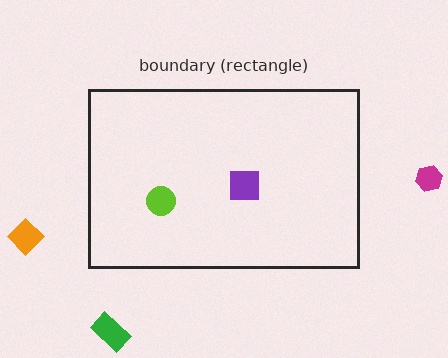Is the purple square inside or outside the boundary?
Inside.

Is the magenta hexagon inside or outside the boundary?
Outside.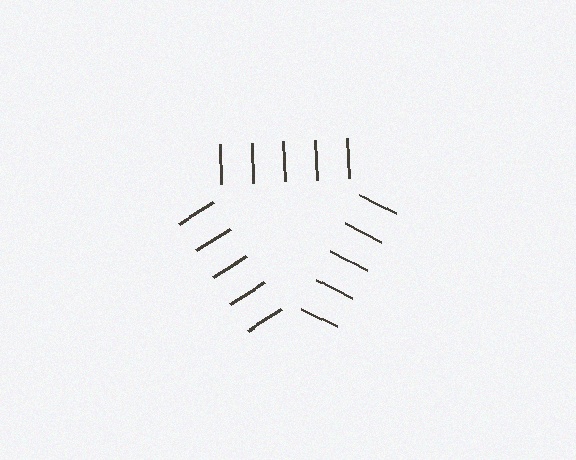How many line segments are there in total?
15 — 5 along each of the 3 edges.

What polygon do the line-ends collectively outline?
An illusory triangle — the line segments terminate on its edges but no continuous stroke is drawn.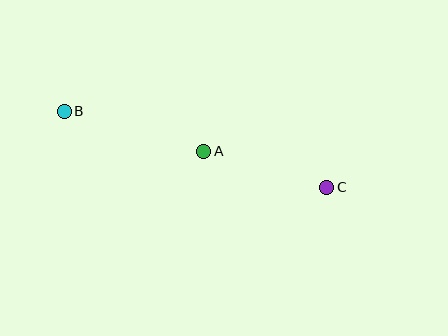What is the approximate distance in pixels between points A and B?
The distance between A and B is approximately 145 pixels.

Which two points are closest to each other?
Points A and C are closest to each other.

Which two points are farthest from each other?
Points B and C are farthest from each other.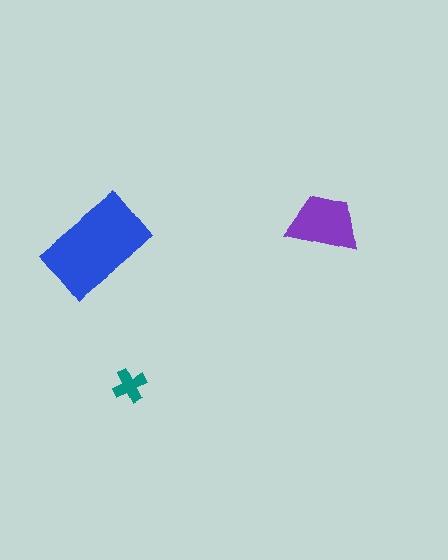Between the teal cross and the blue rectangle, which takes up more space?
The blue rectangle.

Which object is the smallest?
The teal cross.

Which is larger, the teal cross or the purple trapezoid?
The purple trapezoid.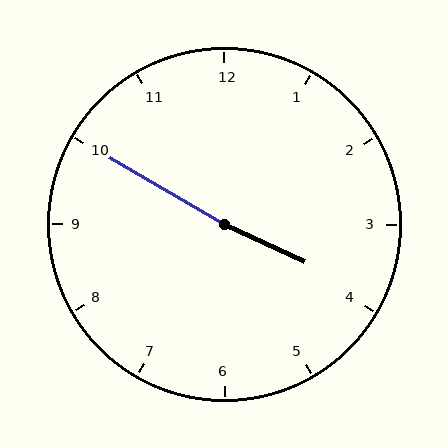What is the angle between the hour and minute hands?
Approximately 175 degrees.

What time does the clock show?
3:50.